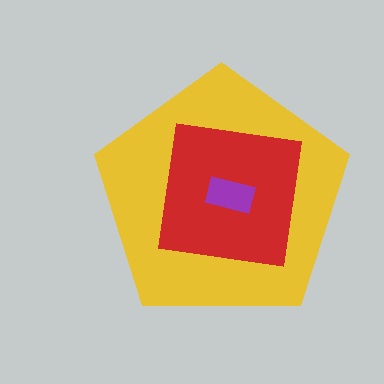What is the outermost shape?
The yellow pentagon.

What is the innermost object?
The purple rectangle.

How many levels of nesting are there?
3.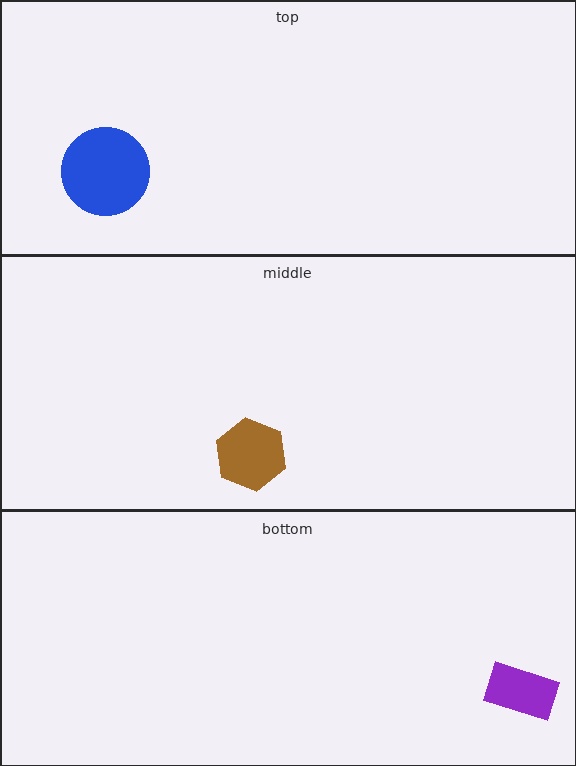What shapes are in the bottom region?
The purple rectangle.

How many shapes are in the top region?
1.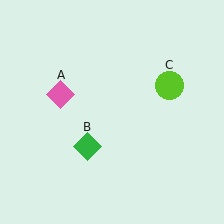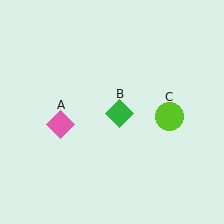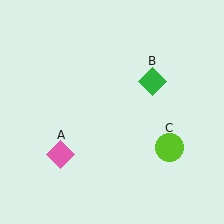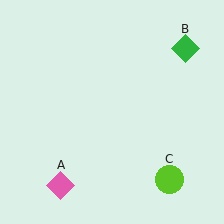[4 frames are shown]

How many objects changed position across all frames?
3 objects changed position: pink diamond (object A), green diamond (object B), lime circle (object C).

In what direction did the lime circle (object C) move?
The lime circle (object C) moved down.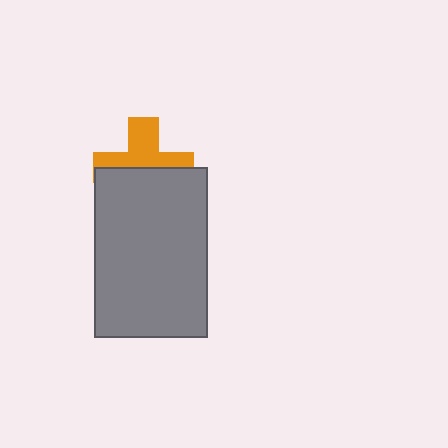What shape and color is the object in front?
The object in front is a gray rectangle.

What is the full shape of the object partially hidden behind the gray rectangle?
The partially hidden object is an orange cross.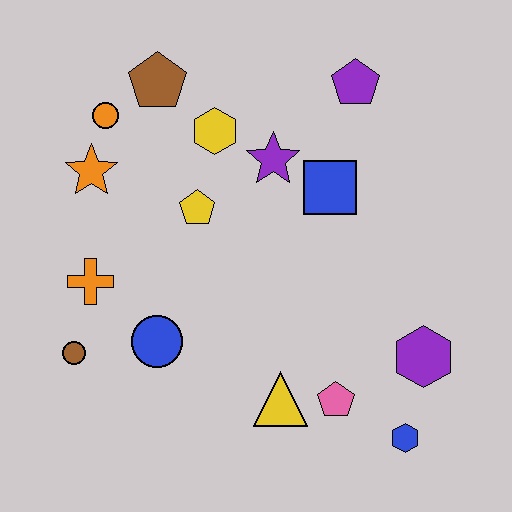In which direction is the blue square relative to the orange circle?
The blue square is to the right of the orange circle.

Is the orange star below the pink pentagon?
No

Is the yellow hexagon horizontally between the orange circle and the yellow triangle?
Yes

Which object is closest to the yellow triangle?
The pink pentagon is closest to the yellow triangle.